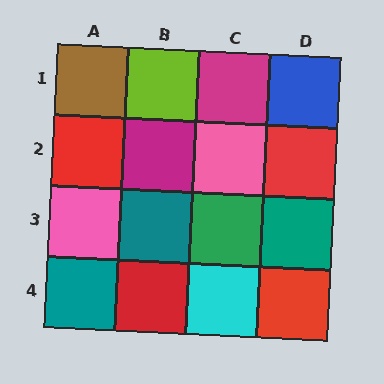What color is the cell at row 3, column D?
Teal.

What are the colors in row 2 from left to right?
Red, magenta, pink, red.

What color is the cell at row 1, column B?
Lime.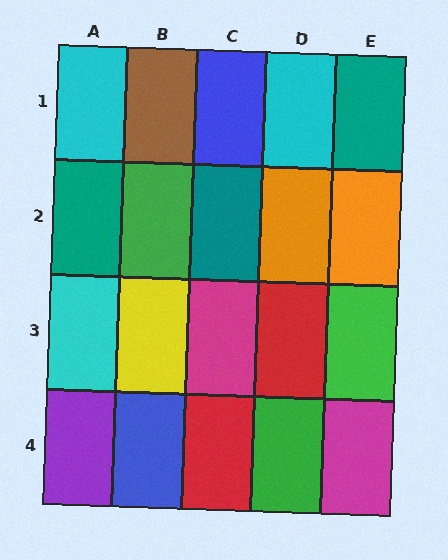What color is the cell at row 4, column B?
Blue.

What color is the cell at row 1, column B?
Brown.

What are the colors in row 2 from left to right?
Teal, green, teal, orange, orange.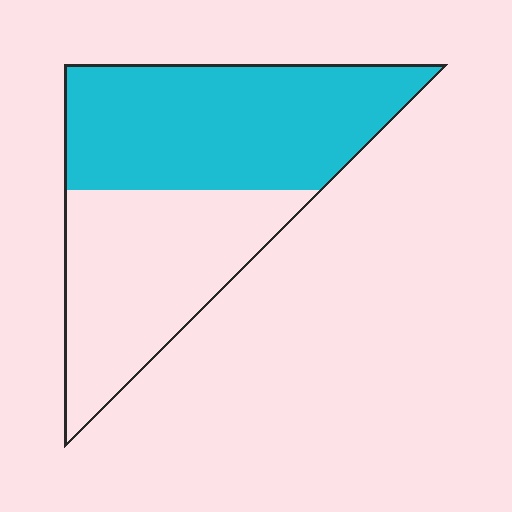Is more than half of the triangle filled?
Yes.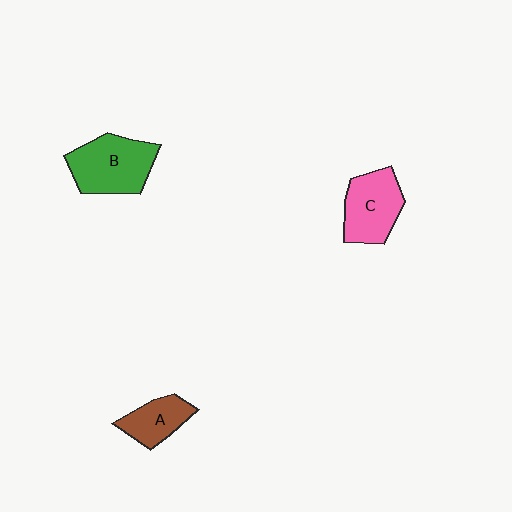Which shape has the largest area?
Shape B (green).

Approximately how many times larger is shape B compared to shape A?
Approximately 1.7 times.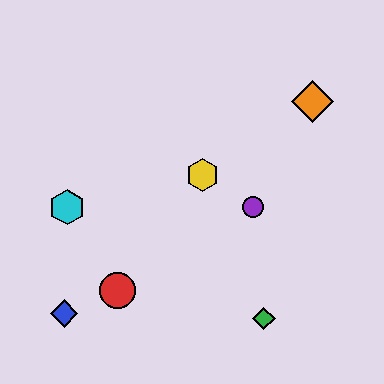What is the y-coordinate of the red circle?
The red circle is at y≈291.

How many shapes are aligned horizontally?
2 shapes (the purple circle, the cyan hexagon) are aligned horizontally.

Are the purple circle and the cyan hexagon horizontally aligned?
Yes, both are at y≈207.